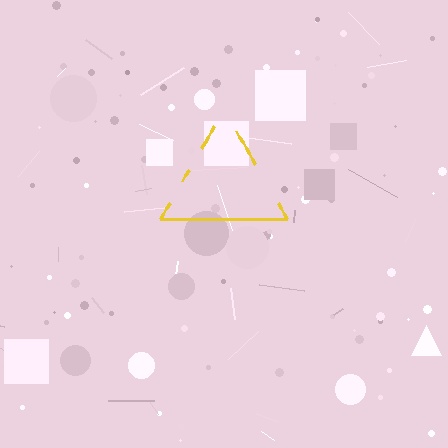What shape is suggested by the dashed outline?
The dashed outline suggests a triangle.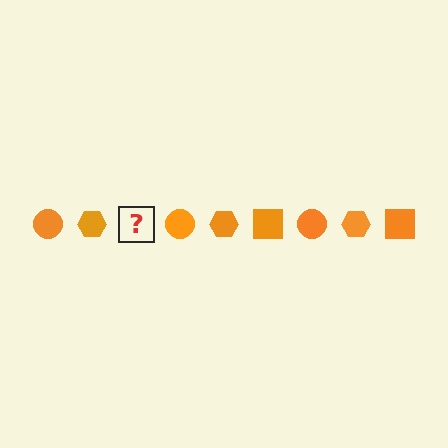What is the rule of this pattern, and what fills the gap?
The rule is that the pattern cycles through circle, hexagon, square shapes in orange. The gap should be filled with an orange square.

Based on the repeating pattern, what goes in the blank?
The blank should be an orange square.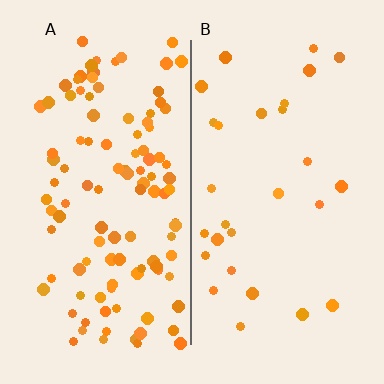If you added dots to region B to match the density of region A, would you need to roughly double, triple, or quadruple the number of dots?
Approximately quadruple.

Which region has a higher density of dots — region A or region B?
A (the left).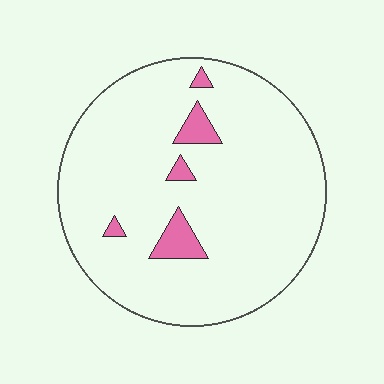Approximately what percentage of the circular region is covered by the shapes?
Approximately 5%.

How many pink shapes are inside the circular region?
5.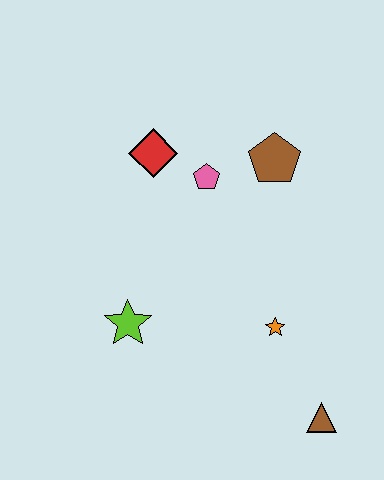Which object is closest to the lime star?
The orange star is closest to the lime star.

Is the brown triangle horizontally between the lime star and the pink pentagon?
No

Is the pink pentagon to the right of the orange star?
No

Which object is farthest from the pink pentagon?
The brown triangle is farthest from the pink pentagon.